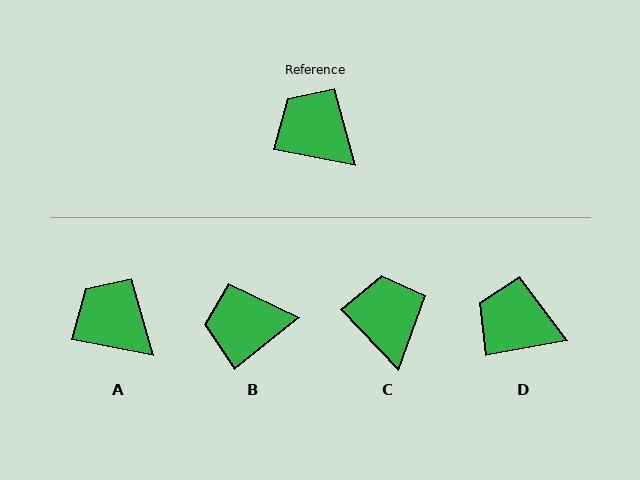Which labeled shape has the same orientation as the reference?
A.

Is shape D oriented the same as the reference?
No, it is off by about 21 degrees.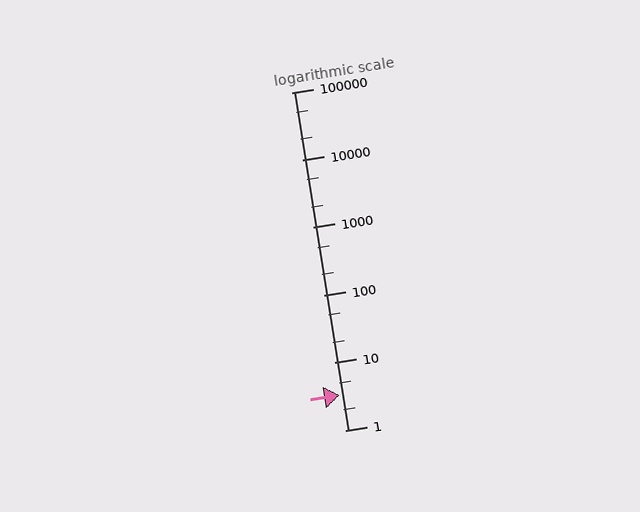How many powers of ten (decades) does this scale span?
The scale spans 5 decades, from 1 to 100000.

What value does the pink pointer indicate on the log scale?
The pointer indicates approximately 3.3.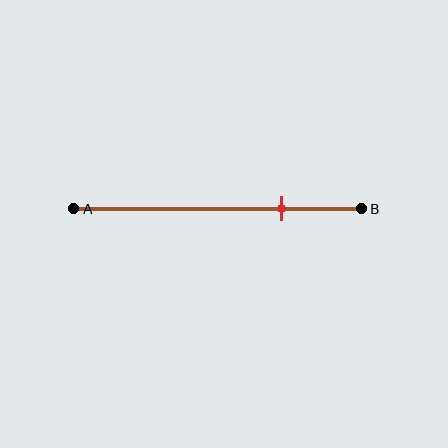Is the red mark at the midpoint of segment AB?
No, the mark is at about 70% from A, not at the 50% midpoint.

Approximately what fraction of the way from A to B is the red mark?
The red mark is approximately 70% of the way from A to B.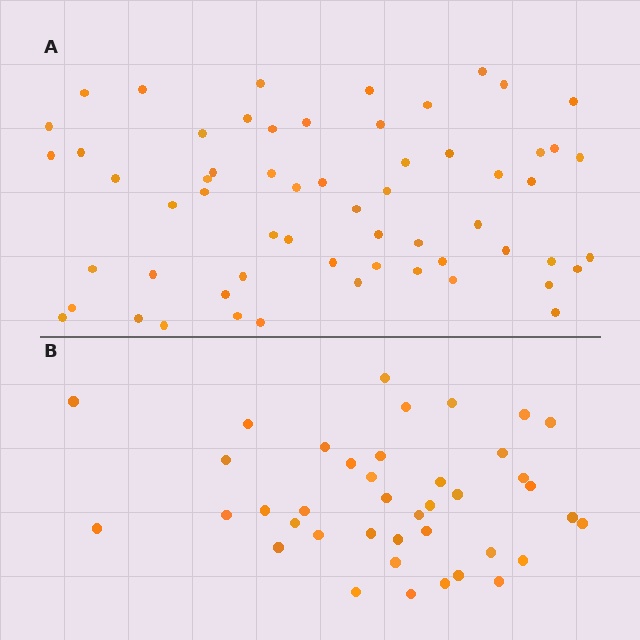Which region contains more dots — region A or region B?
Region A (the top region) has more dots.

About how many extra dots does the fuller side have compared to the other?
Region A has approximately 20 more dots than region B.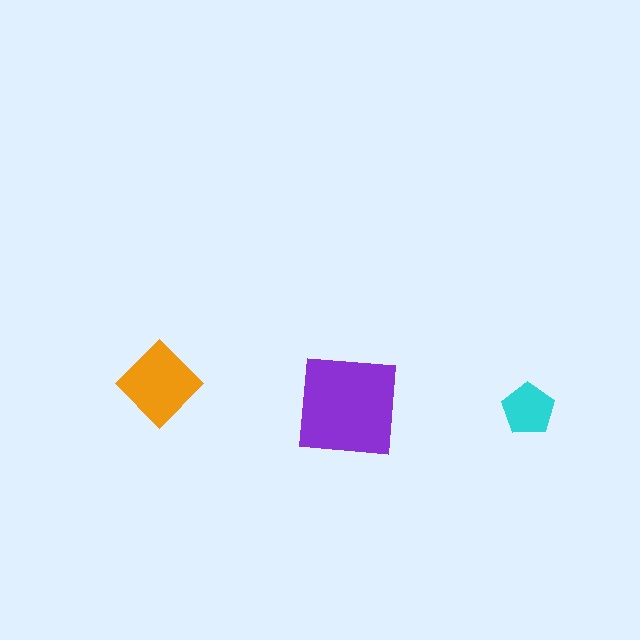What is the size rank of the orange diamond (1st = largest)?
2nd.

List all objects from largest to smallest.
The purple square, the orange diamond, the cyan pentagon.